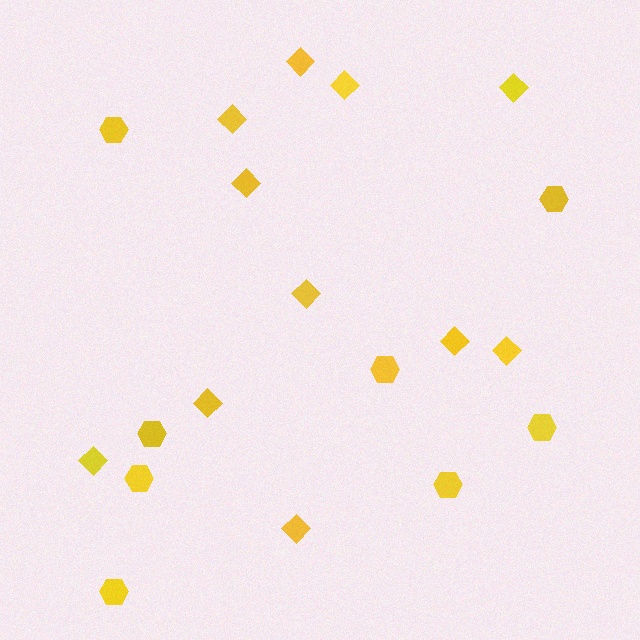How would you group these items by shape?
There are 2 groups: one group of diamonds (11) and one group of hexagons (8).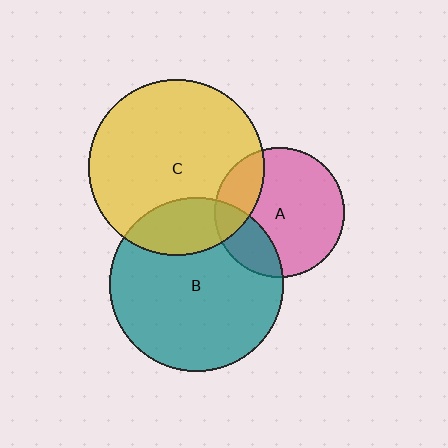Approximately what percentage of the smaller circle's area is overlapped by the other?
Approximately 20%.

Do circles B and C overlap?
Yes.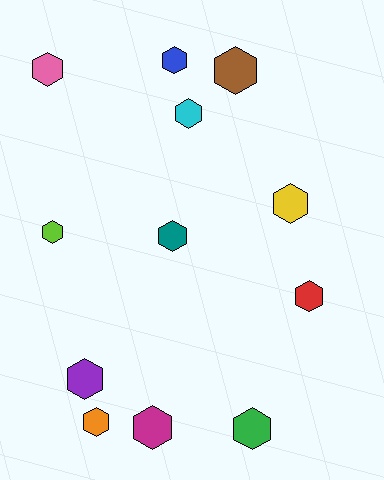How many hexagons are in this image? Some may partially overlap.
There are 12 hexagons.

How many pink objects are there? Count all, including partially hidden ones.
There is 1 pink object.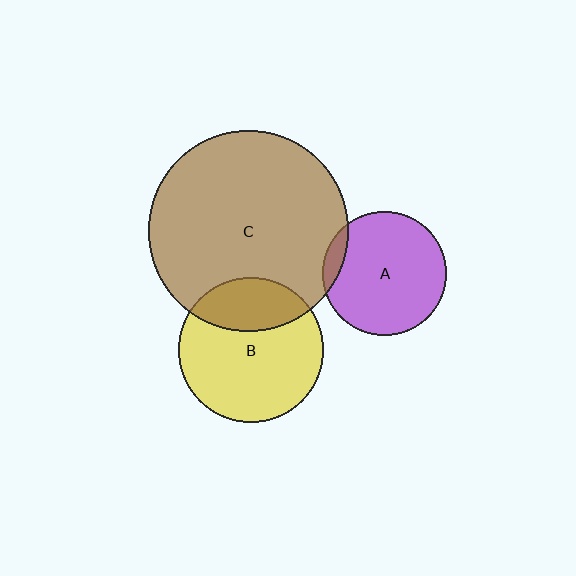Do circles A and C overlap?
Yes.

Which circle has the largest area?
Circle C (brown).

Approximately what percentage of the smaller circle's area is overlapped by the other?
Approximately 10%.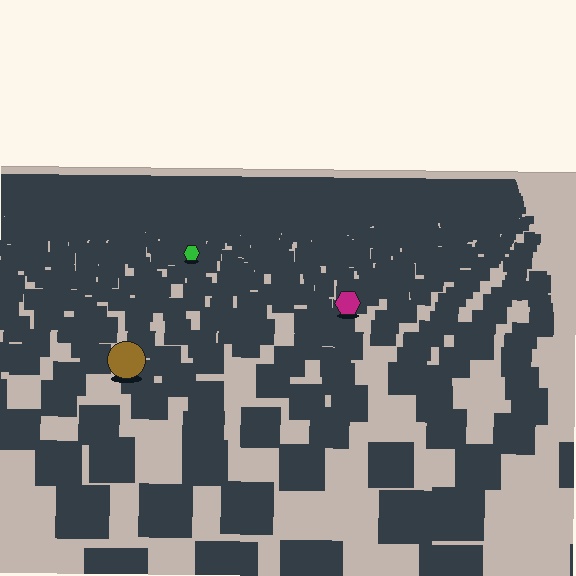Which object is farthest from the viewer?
The green hexagon is farthest from the viewer. It appears smaller and the ground texture around it is denser.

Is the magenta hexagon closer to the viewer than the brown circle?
No. The brown circle is closer — you can tell from the texture gradient: the ground texture is coarser near it.